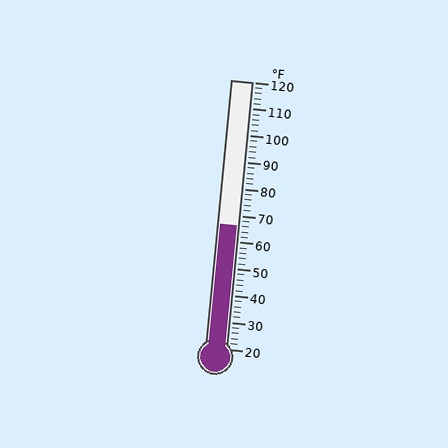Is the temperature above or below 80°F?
The temperature is below 80°F.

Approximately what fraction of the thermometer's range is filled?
The thermometer is filled to approximately 45% of its range.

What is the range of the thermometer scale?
The thermometer scale ranges from 20°F to 120°F.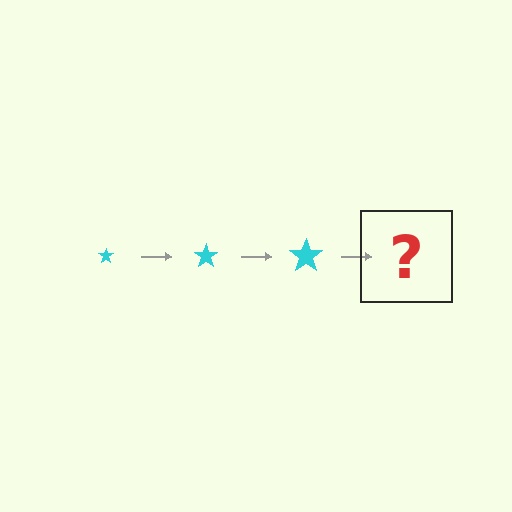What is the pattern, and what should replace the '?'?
The pattern is that the star gets progressively larger each step. The '?' should be a cyan star, larger than the previous one.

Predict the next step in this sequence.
The next step is a cyan star, larger than the previous one.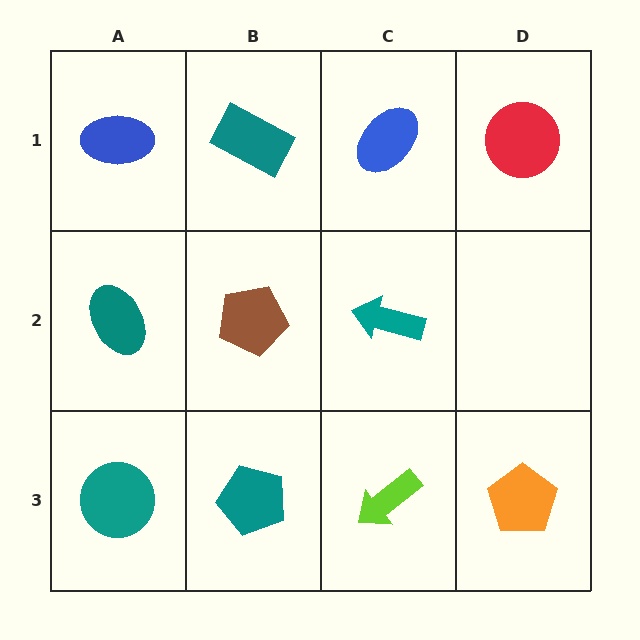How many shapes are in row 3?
4 shapes.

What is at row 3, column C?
A lime arrow.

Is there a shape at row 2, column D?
No, that cell is empty.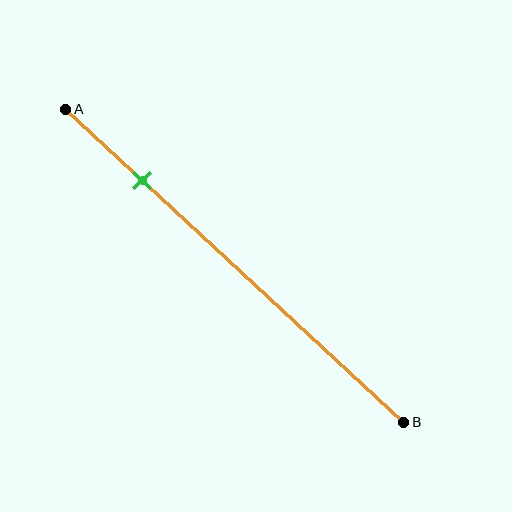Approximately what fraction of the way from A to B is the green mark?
The green mark is approximately 25% of the way from A to B.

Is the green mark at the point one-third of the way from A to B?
No, the mark is at about 25% from A, not at the 33% one-third point.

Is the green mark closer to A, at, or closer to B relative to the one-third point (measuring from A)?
The green mark is closer to point A than the one-third point of segment AB.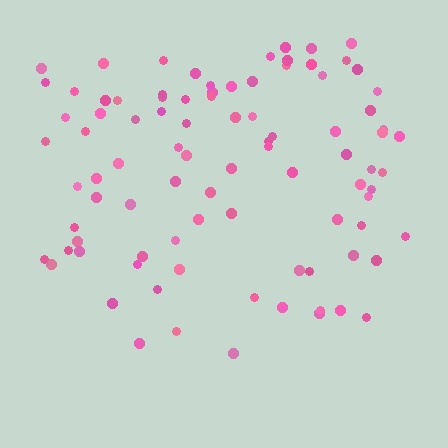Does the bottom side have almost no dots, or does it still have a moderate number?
Still a moderate number, just noticeably fewer than the top.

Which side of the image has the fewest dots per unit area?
The bottom.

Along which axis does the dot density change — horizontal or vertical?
Vertical.